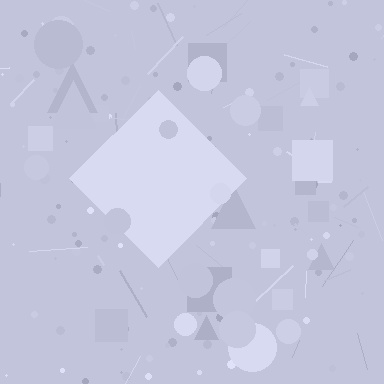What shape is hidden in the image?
A diamond is hidden in the image.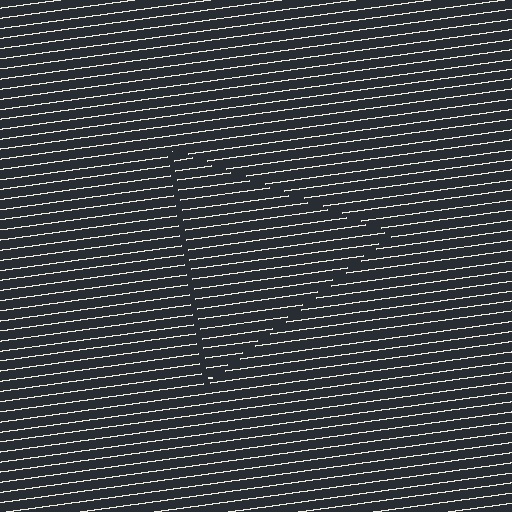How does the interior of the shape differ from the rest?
The interior of the shape contains the same grating, shifted by half a period — the contour is defined by the phase discontinuity where line-ends from the inner and outer gratings abut.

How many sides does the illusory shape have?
3 sides — the line-ends trace a triangle.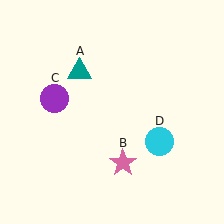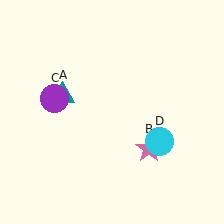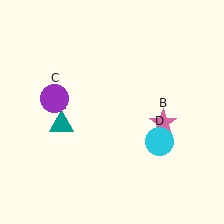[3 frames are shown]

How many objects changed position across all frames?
2 objects changed position: teal triangle (object A), pink star (object B).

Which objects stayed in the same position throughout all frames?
Purple circle (object C) and cyan circle (object D) remained stationary.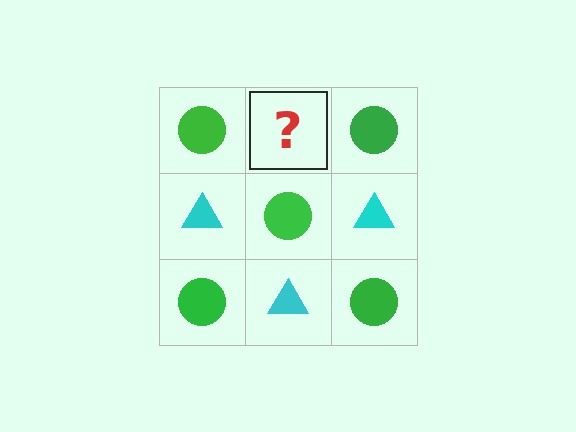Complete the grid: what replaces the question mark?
The question mark should be replaced with a cyan triangle.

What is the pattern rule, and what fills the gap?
The rule is that it alternates green circle and cyan triangle in a checkerboard pattern. The gap should be filled with a cyan triangle.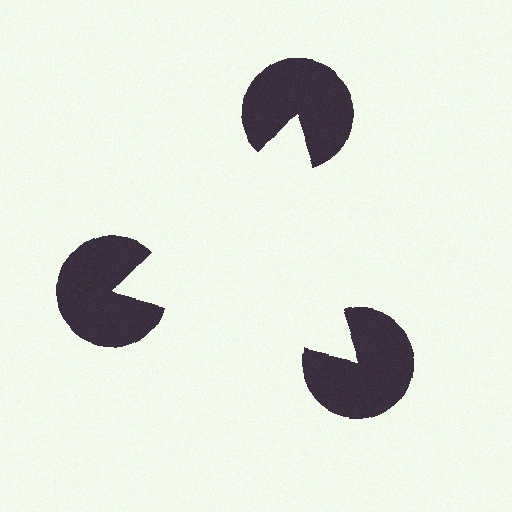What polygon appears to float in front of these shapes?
An illusory triangle — its edges are inferred from the aligned wedge cuts in the pac-man discs, not physically drawn.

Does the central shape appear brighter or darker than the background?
It typically appears slightly brighter than the background, even though no actual brightness change is drawn.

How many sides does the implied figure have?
3 sides.